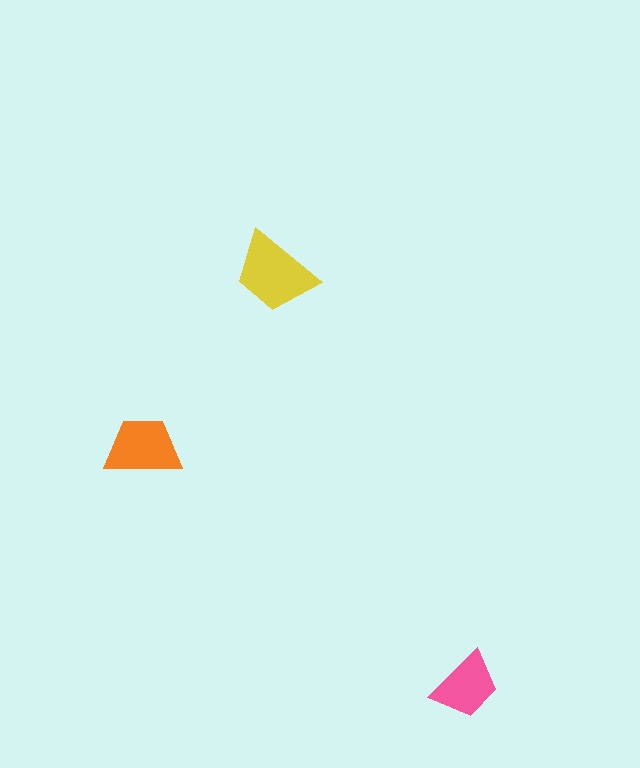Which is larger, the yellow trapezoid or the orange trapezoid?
The yellow one.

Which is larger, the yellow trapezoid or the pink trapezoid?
The yellow one.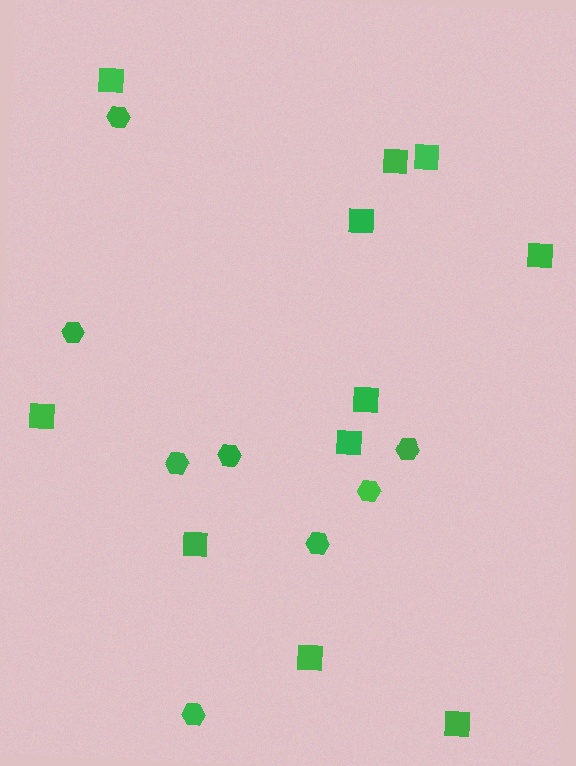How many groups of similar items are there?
There are 2 groups: one group of squares (11) and one group of hexagons (8).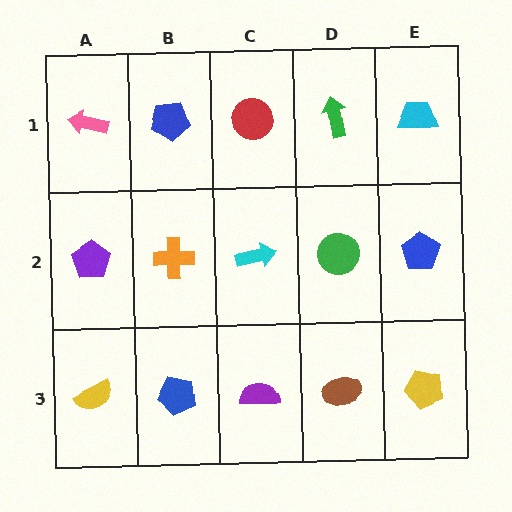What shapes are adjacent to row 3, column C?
A cyan arrow (row 2, column C), a blue pentagon (row 3, column B), a brown ellipse (row 3, column D).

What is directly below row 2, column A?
A yellow semicircle.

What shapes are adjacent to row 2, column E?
A cyan trapezoid (row 1, column E), a yellow pentagon (row 3, column E), a green circle (row 2, column D).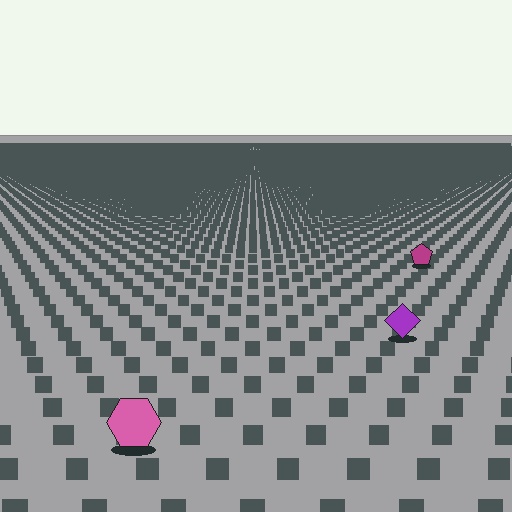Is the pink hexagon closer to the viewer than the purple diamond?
Yes. The pink hexagon is closer — you can tell from the texture gradient: the ground texture is coarser near it.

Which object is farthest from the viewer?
The magenta pentagon is farthest from the viewer. It appears smaller and the ground texture around it is denser.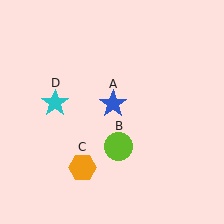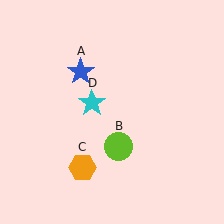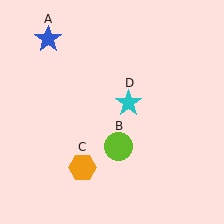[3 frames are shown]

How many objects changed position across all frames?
2 objects changed position: blue star (object A), cyan star (object D).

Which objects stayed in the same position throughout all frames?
Lime circle (object B) and orange hexagon (object C) remained stationary.